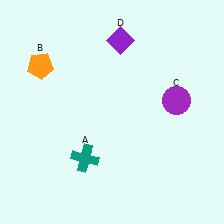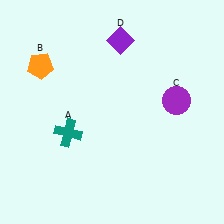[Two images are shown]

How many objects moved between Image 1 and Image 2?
1 object moved between the two images.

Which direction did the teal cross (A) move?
The teal cross (A) moved up.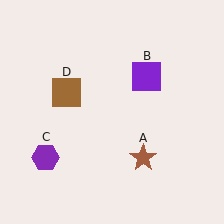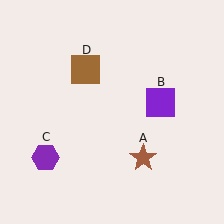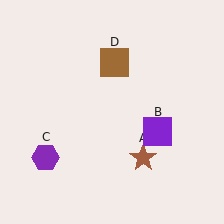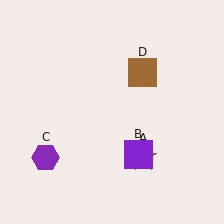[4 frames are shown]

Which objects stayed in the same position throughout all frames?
Brown star (object A) and purple hexagon (object C) remained stationary.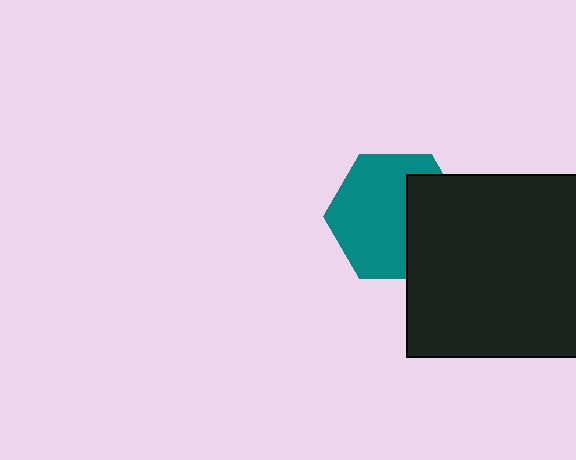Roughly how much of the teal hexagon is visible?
About half of it is visible (roughly 64%).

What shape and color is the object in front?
The object in front is a black square.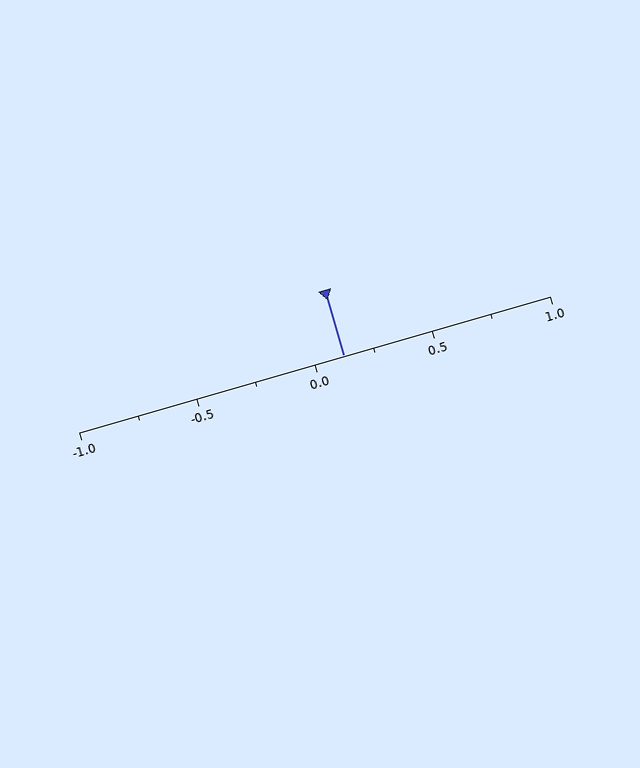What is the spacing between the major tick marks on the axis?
The major ticks are spaced 0.5 apart.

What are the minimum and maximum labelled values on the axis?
The axis runs from -1.0 to 1.0.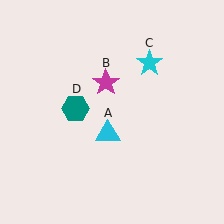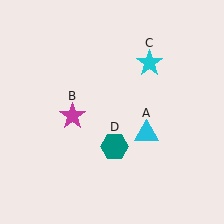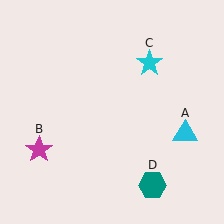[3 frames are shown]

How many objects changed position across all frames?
3 objects changed position: cyan triangle (object A), magenta star (object B), teal hexagon (object D).